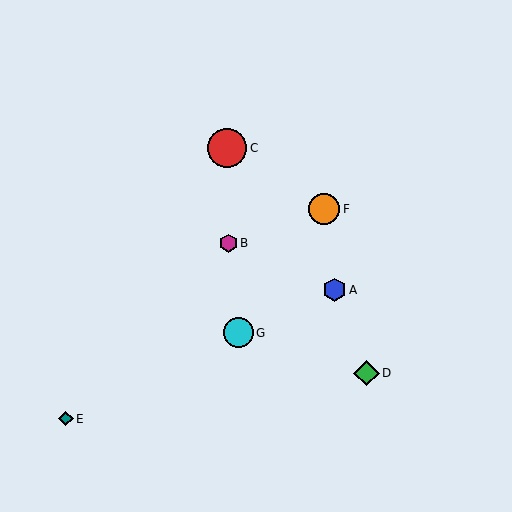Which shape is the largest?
The red circle (labeled C) is the largest.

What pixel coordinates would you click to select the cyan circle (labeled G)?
Click at (238, 333) to select the cyan circle G.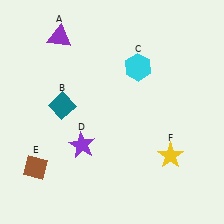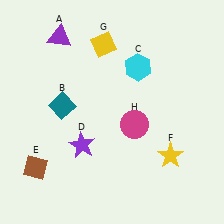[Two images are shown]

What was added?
A yellow diamond (G), a magenta circle (H) were added in Image 2.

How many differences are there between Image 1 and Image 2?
There are 2 differences between the two images.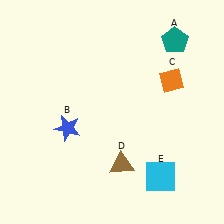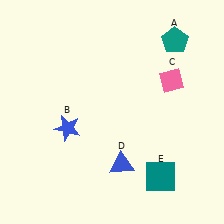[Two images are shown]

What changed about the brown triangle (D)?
In Image 1, D is brown. In Image 2, it changed to blue.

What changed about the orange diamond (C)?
In Image 1, C is orange. In Image 2, it changed to pink.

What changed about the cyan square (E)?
In Image 1, E is cyan. In Image 2, it changed to teal.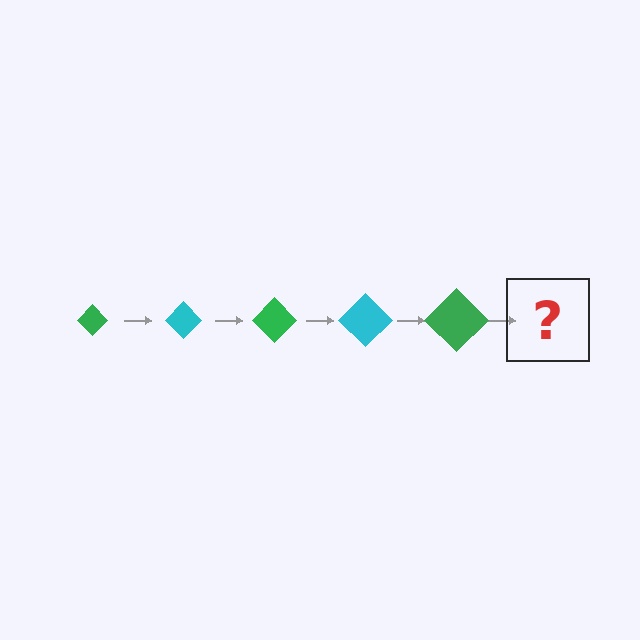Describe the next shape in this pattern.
It should be a cyan diamond, larger than the previous one.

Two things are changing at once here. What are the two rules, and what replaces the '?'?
The two rules are that the diamond grows larger each step and the color cycles through green and cyan. The '?' should be a cyan diamond, larger than the previous one.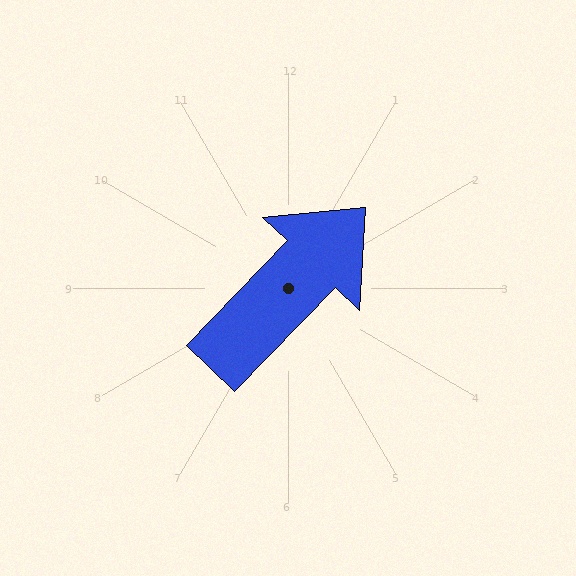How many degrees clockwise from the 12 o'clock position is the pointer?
Approximately 44 degrees.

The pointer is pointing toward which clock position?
Roughly 1 o'clock.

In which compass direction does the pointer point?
Northeast.